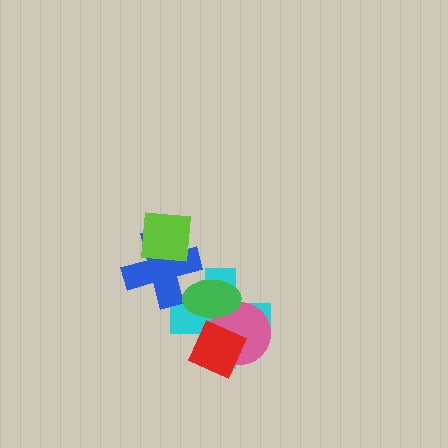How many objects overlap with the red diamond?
3 objects overlap with the red diamond.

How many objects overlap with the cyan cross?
4 objects overlap with the cyan cross.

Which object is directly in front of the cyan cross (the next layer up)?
The pink circle is directly in front of the cyan cross.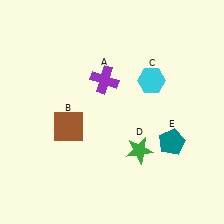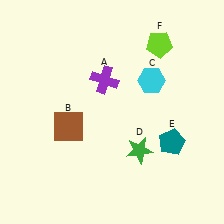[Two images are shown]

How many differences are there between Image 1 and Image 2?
There is 1 difference between the two images.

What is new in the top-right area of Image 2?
A lime pentagon (F) was added in the top-right area of Image 2.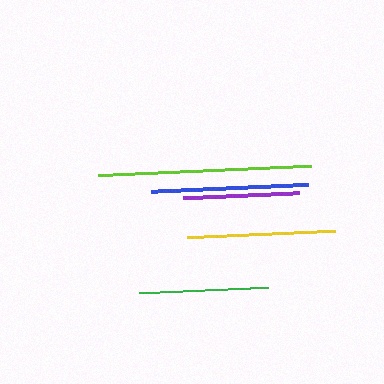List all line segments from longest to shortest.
From longest to shortest: lime, blue, yellow, green, purple.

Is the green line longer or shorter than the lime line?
The lime line is longer than the green line.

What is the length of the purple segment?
The purple segment is approximately 116 pixels long.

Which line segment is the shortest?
The purple line is the shortest at approximately 116 pixels.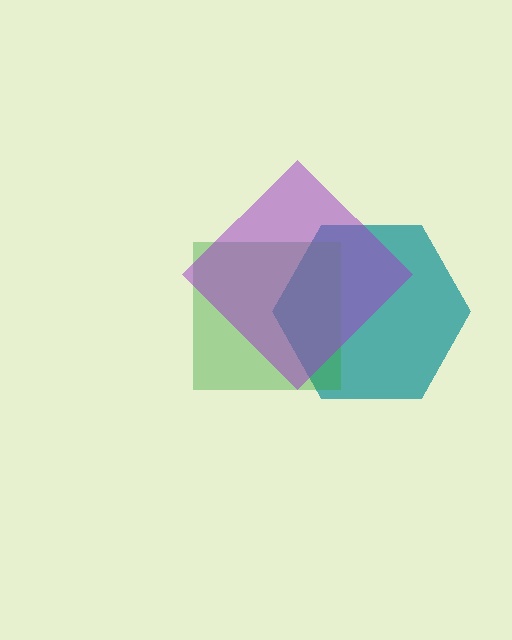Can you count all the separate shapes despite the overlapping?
Yes, there are 3 separate shapes.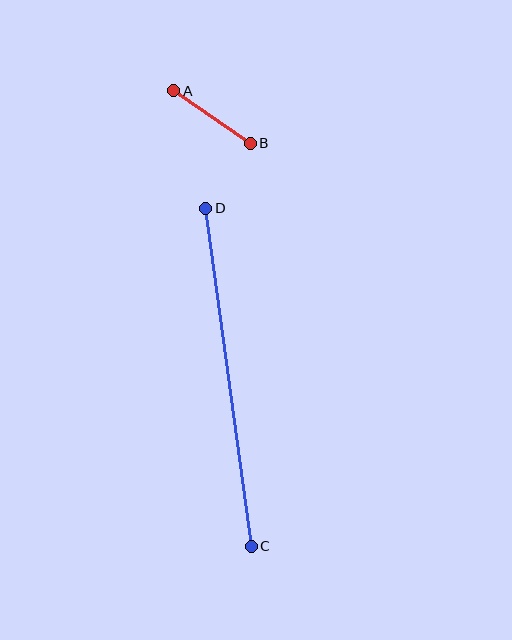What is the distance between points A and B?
The distance is approximately 93 pixels.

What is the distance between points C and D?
The distance is approximately 341 pixels.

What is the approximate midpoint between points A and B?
The midpoint is at approximately (212, 117) pixels.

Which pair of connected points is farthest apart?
Points C and D are farthest apart.